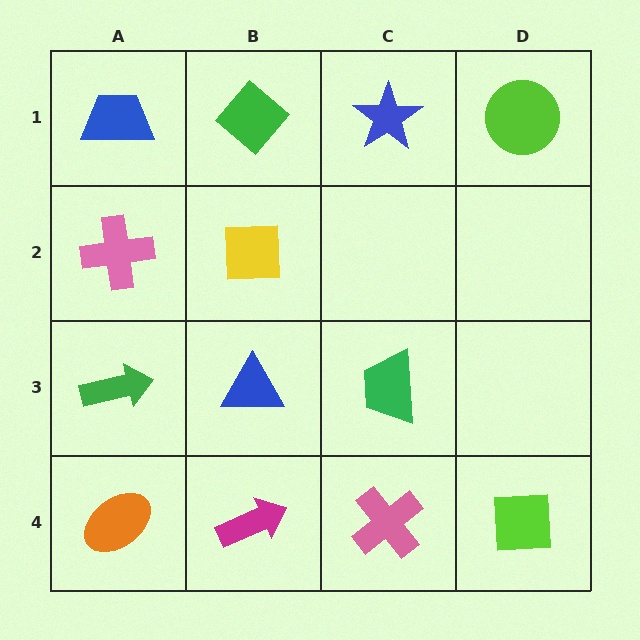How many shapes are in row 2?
2 shapes.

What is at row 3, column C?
A green trapezoid.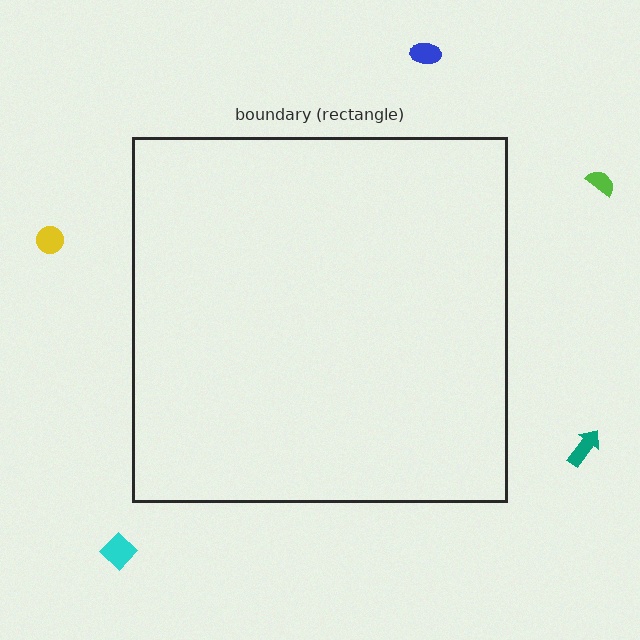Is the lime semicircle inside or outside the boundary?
Outside.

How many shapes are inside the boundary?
0 inside, 5 outside.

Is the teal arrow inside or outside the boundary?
Outside.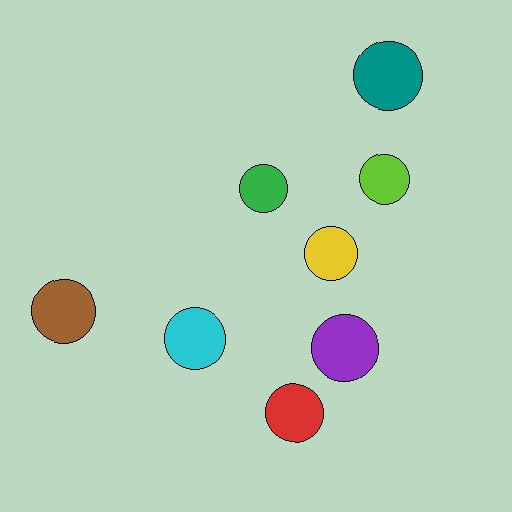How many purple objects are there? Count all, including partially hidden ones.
There is 1 purple object.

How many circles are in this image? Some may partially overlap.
There are 8 circles.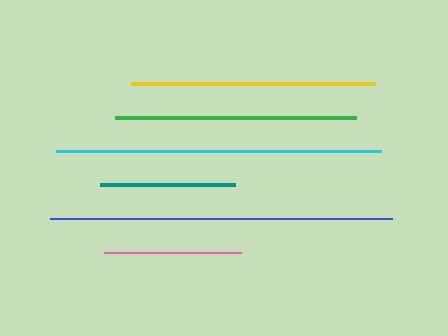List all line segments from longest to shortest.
From longest to shortest: blue, cyan, yellow, green, pink, teal.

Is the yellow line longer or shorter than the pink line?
The yellow line is longer than the pink line.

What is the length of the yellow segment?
The yellow segment is approximately 244 pixels long.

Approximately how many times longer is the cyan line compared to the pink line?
The cyan line is approximately 2.4 times the length of the pink line.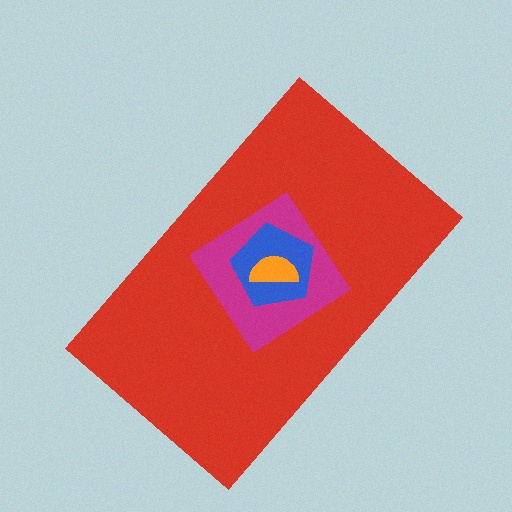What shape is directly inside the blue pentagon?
The orange semicircle.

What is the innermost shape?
The orange semicircle.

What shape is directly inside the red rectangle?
The magenta diamond.